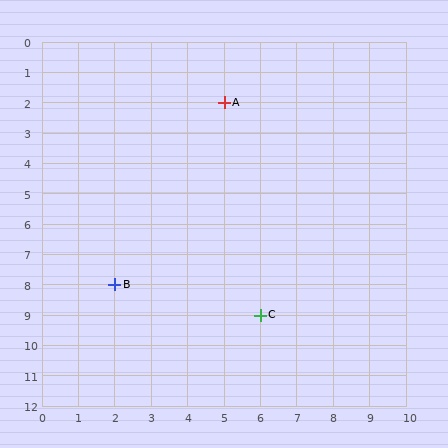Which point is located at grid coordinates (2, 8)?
Point B is at (2, 8).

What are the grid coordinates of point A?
Point A is at grid coordinates (5, 2).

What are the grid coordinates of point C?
Point C is at grid coordinates (6, 9).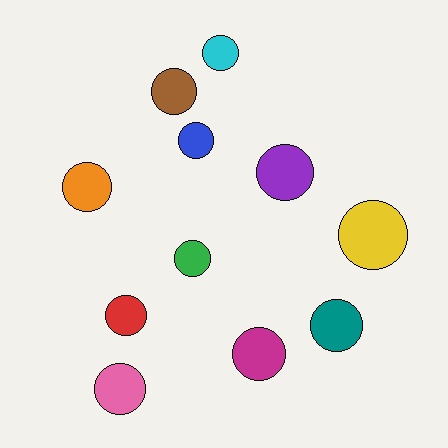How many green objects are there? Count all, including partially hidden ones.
There is 1 green object.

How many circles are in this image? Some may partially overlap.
There are 11 circles.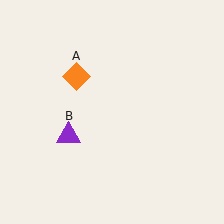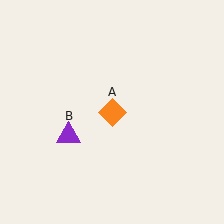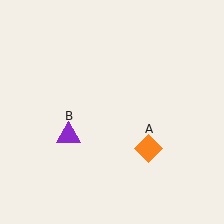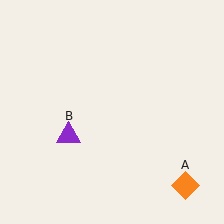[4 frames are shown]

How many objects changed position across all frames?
1 object changed position: orange diamond (object A).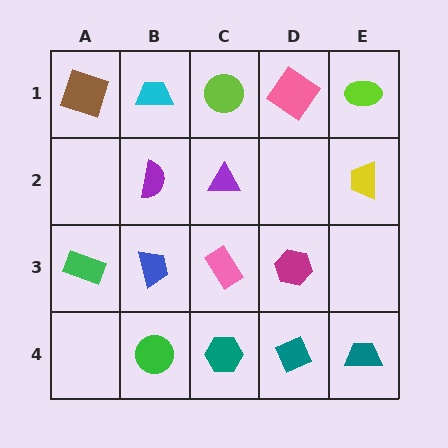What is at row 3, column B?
A blue trapezoid.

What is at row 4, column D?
A teal diamond.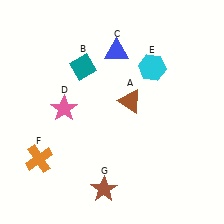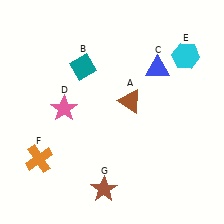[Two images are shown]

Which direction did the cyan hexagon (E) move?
The cyan hexagon (E) moved right.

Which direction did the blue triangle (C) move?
The blue triangle (C) moved right.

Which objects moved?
The objects that moved are: the blue triangle (C), the cyan hexagon (E).